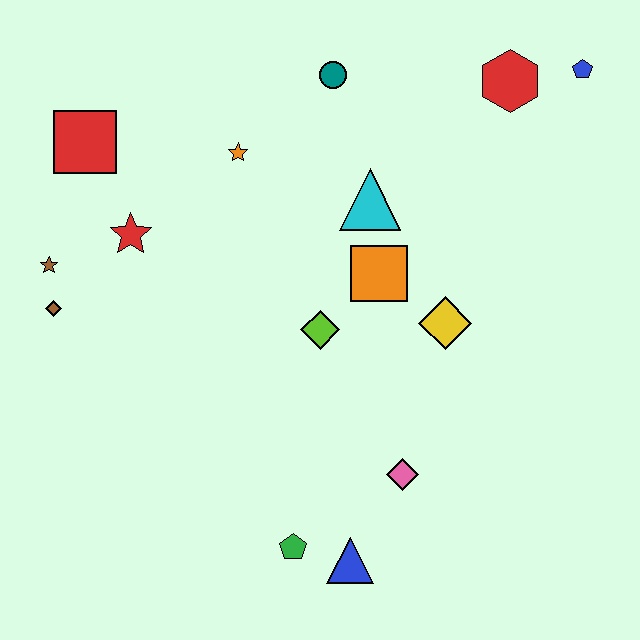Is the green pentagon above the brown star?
No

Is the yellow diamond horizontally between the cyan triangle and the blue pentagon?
Yes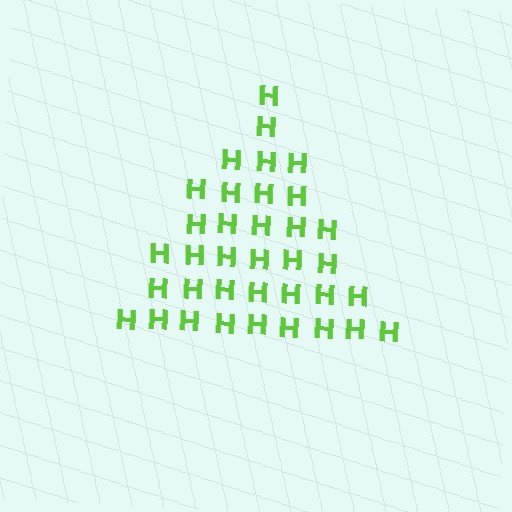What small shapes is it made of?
It is made of small letter H's.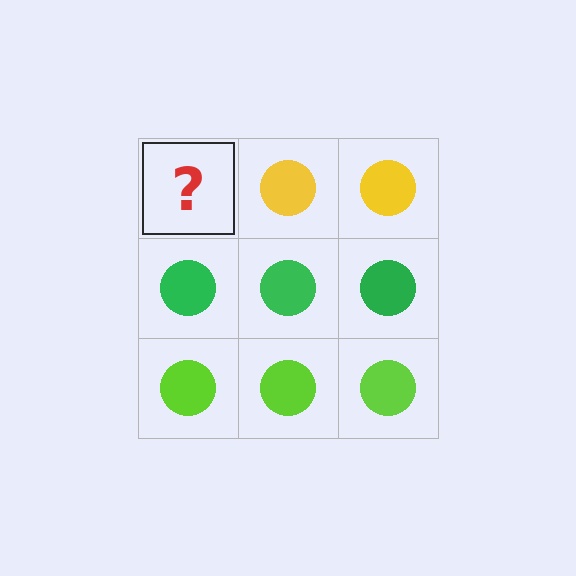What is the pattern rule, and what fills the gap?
The rule is that each row has a consistent color. The gap should be filled with a yellow circle.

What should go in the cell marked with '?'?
The missing cell should contain a yellow circle.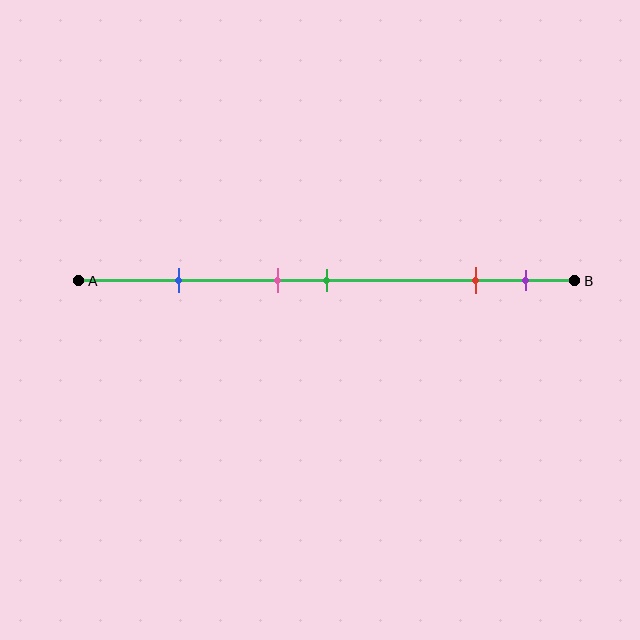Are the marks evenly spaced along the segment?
No, the marks are not evenly spaced.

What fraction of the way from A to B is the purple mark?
The purple mark is approximately 90% (0.9) of the way from A to B.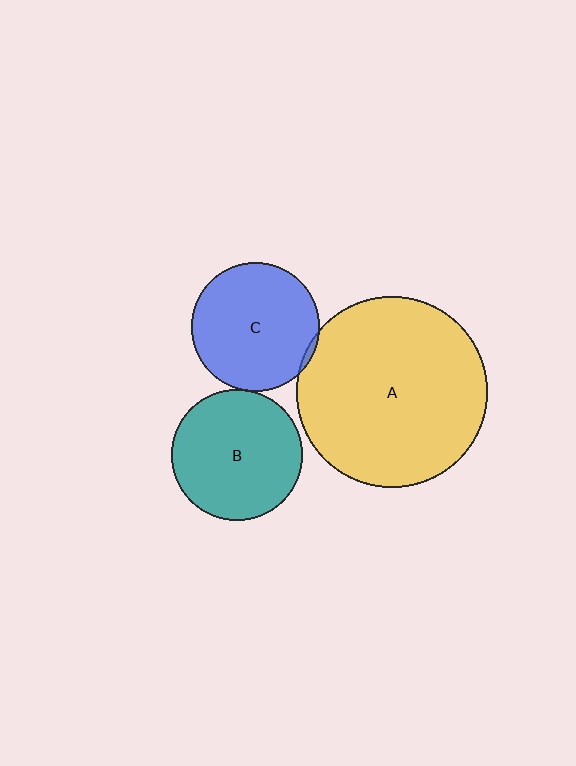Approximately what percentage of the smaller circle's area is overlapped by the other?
Approximately 5%.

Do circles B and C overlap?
Yes.